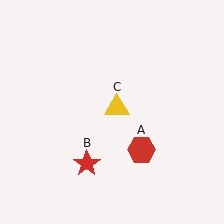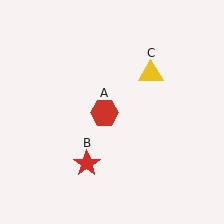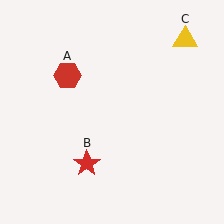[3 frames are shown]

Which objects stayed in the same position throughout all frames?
Red star (object B) remained stationary.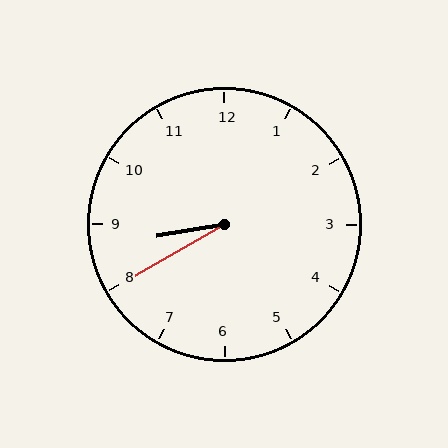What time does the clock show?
8:40.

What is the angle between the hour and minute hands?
Approximately 20 degrees.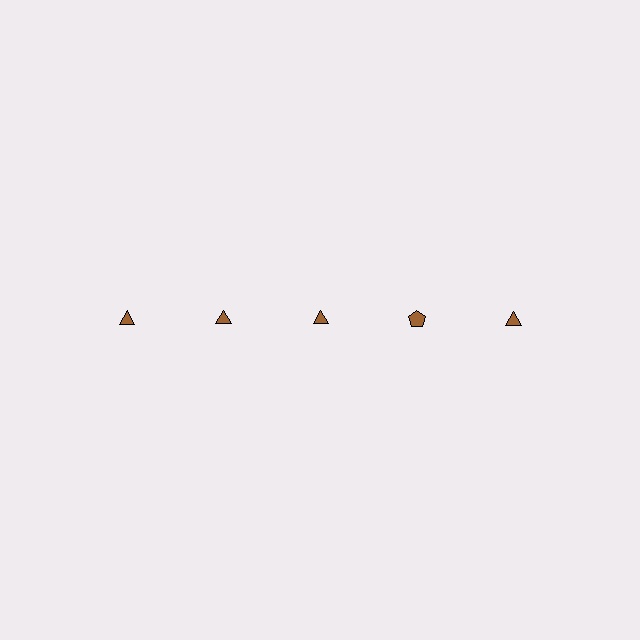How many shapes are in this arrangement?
There are 5 shapes arranged in a grid pattern.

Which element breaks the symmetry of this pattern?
The brown pentagon in the top row, second from right column breaks the symmetry. All other shapes are brown triangles.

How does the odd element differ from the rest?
It has a different shape: pentagon instead of triangle.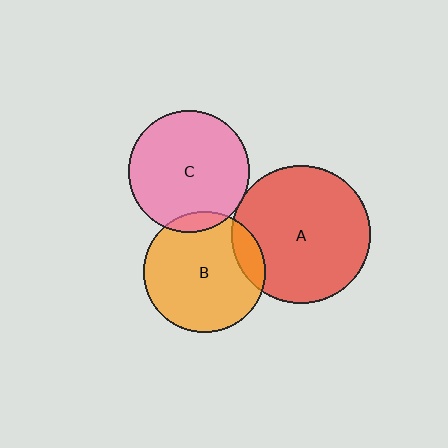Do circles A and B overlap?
Yes.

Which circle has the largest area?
Circle A (red).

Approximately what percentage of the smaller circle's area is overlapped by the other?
Approximately 10%.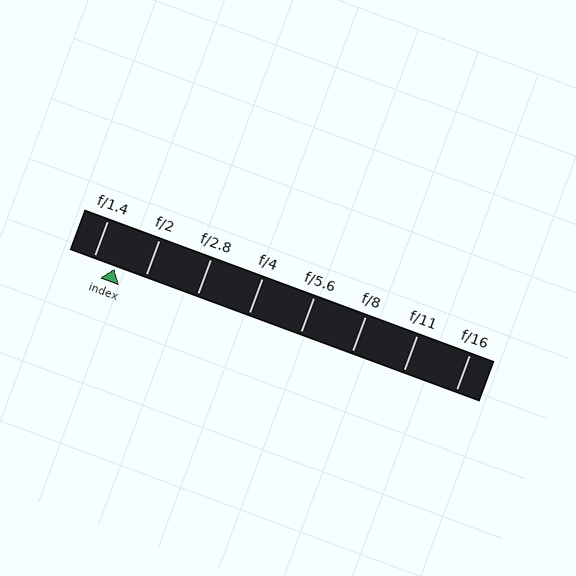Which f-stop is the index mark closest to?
The index mark is closest to f/1.4.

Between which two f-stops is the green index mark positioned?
The index mark is between f/1.4 and f/2.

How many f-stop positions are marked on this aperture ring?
There are 8 f-stop positions marked.